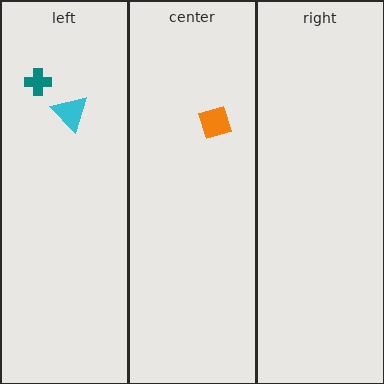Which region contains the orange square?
The center region.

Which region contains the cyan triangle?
The left region.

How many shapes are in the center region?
1.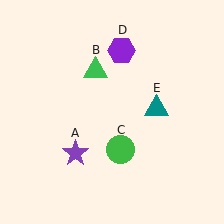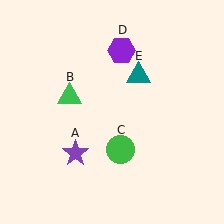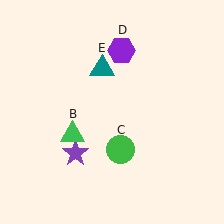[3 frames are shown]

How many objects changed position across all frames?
2 objects changed position: green triangle (object B), teal triangle (object E).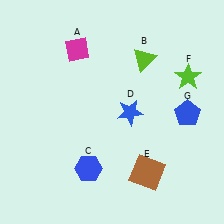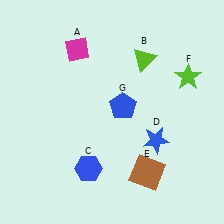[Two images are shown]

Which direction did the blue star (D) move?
The blue star (D) moved down.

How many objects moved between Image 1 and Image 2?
2 objects moved between the two images.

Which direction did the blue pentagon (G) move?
The blue pentagon (G) moved left.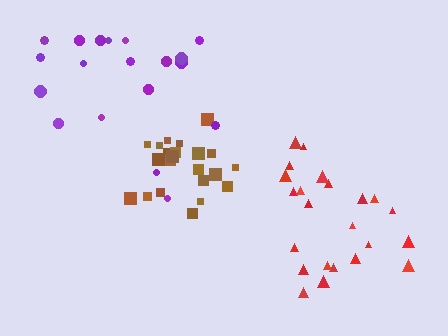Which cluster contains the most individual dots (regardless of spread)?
Red (23).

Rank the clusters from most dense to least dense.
brown, red, purple.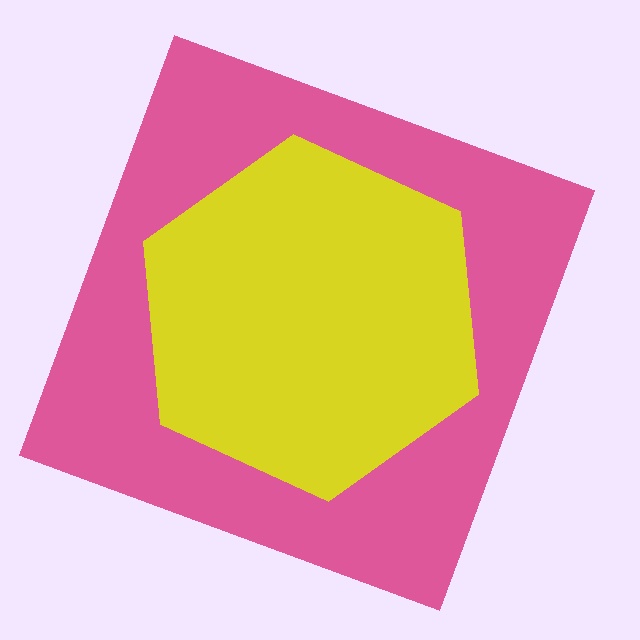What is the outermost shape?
The pink square.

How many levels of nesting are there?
2.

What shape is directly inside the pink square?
The yellow hexagon.